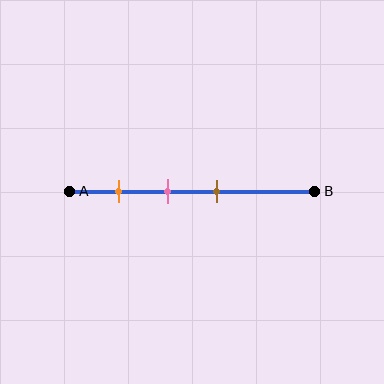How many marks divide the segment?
There are 3 marks dividing the segment.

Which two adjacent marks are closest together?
The pink and brown marks are the closest adjacent pair.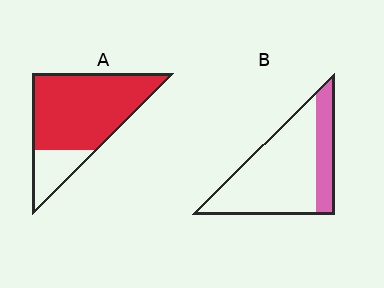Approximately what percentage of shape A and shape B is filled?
A is approximately 80% and B is approximately 25%.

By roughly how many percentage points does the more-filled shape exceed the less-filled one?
By roughly 55 percentage points (A over B).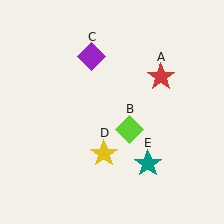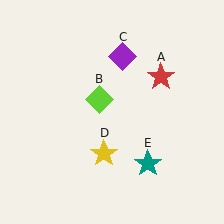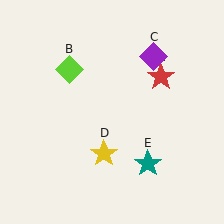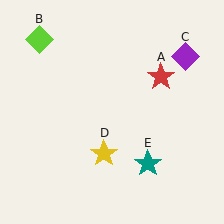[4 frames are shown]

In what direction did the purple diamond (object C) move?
The purple diamond (object C) moved right.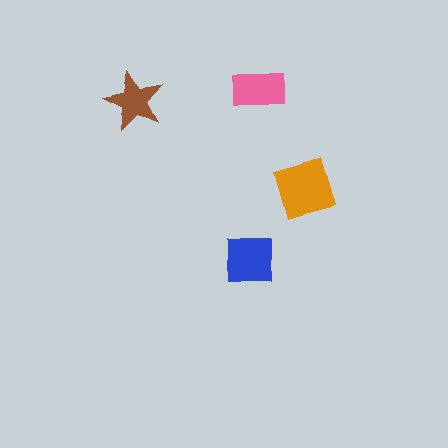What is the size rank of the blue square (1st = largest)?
2nd.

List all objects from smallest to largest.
The brown star, the pink rectangle, the blue square, the orange diamond.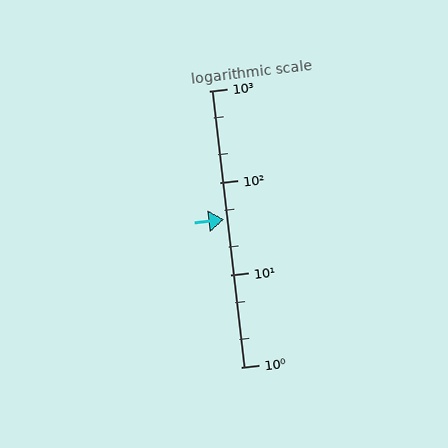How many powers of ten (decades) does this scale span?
The scale spans 3 decades, from 1 to 1000.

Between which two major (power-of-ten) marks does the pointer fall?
The pointer is between 10 and 100.